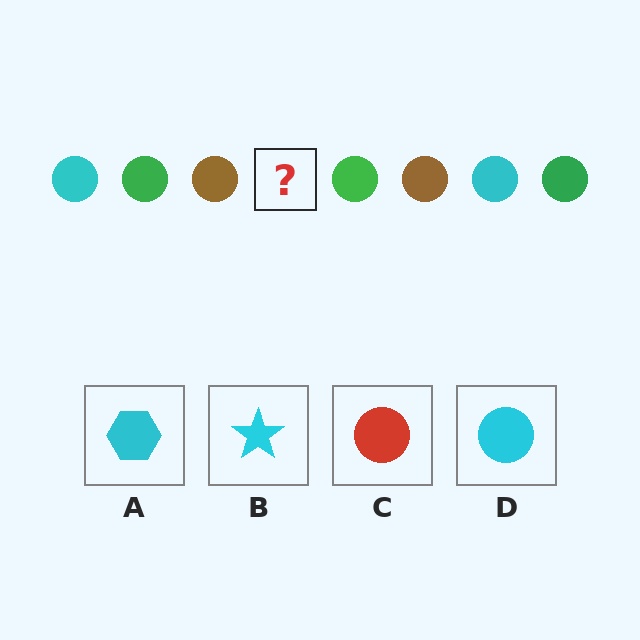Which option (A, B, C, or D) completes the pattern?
D.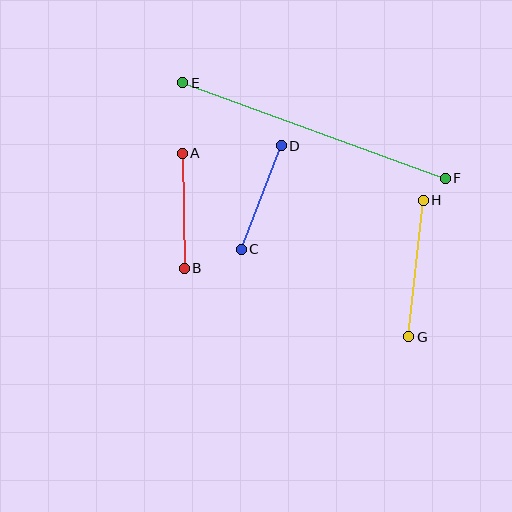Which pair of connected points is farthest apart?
Points E and F are farthest apart.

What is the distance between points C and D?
The distance is approximately 111 pixels.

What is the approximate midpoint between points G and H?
The midpoint is at approximately (416, 269) pixels.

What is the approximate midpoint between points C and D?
The midpoint is at approximately (261, 198) pixels.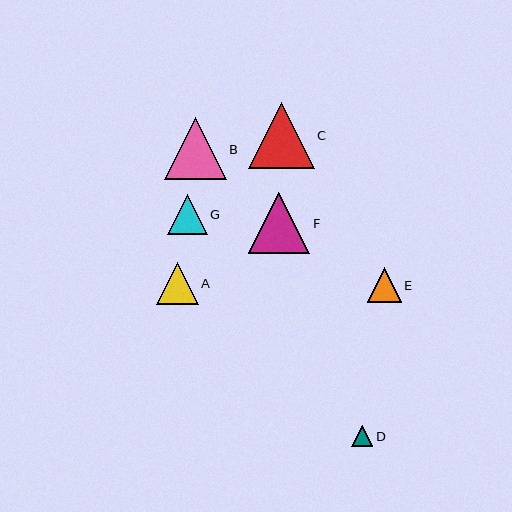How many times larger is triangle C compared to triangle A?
Triangle C is approximately 1.6 times the size of triangle A.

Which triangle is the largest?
Triangle C is the largest with a size of approximately 66 pixels.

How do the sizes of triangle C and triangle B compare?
Triangle C and triangle B are approximately the same size.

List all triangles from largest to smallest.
From largest to smallest: C, B, F, A, G, E, D.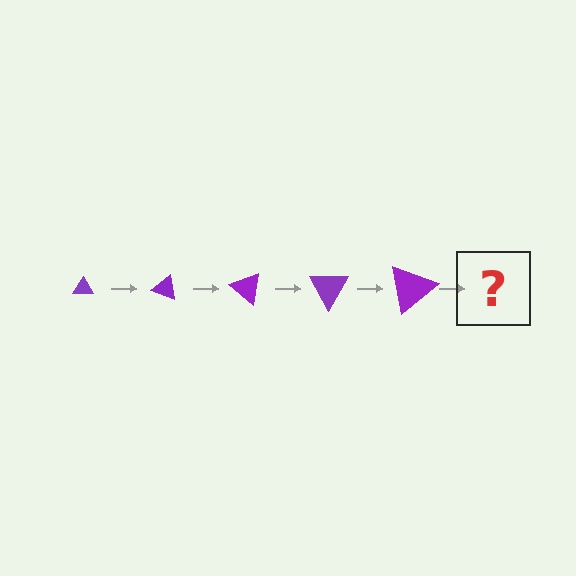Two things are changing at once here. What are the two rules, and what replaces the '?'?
The two rules are that the triangle grows larger each step and it rotates 20 degrees each step. The '?' should be a triangle, larger than the previous one and rotated 100 degrees from the start.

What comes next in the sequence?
The next element should be a triangle, larger than the previous one and rotated 100 degrees from the start.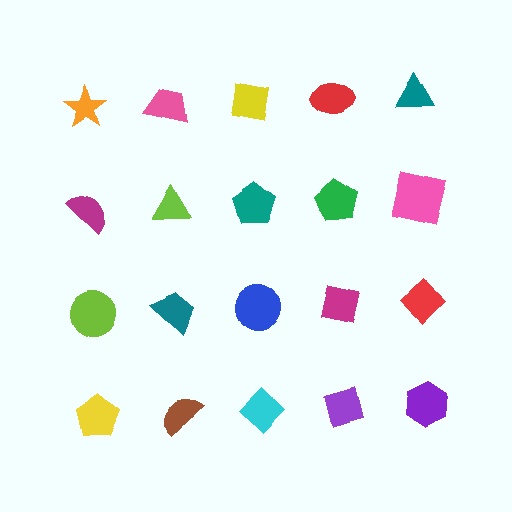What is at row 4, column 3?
A cyan diamond.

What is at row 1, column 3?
A yellow square.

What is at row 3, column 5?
A red diamond.